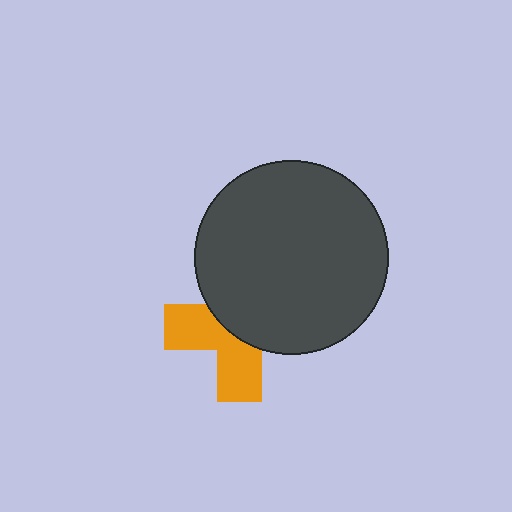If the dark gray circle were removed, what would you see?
You would see the complete orange cross.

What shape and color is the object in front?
The object in front is a dark gray circle.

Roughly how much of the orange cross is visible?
A small part of it is visible (roughly 45%).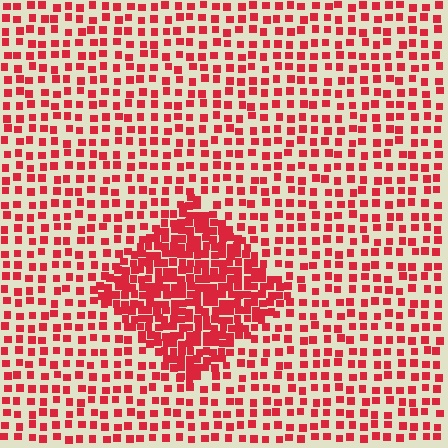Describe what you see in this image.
The image contains small red elements arranged at two different densities. A diamond-shaped region is visible where the elements are more densely packed than the surrounding area.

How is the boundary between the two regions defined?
The boundary is defined by a change in element density (approximately 2.3x ratio). All elements are the same color, size, and shape.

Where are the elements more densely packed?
The elements are more densely packed inside the diamond boundary.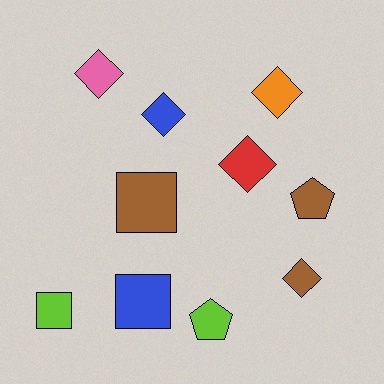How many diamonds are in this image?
There are 5 diamonds.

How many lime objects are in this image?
There are 2 lime objects.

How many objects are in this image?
There are 10 objects.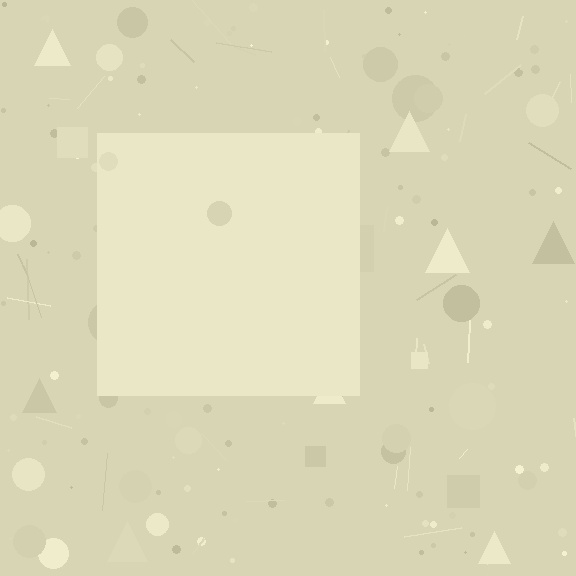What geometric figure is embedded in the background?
A square is embedded in the background.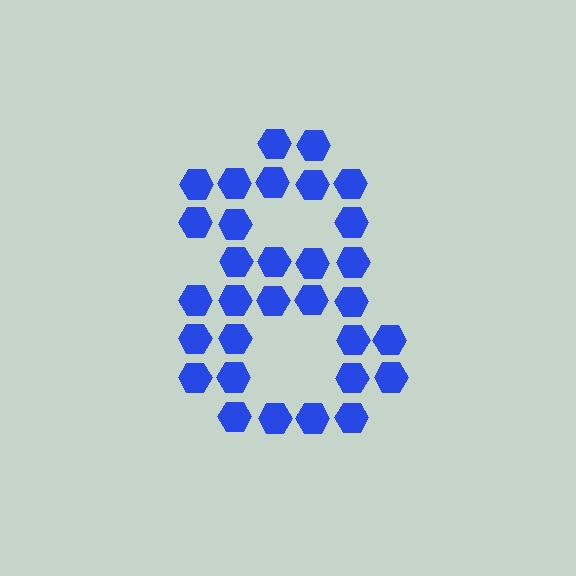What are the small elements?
The small elements are hexagons.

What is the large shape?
The large shape is the digit 8.